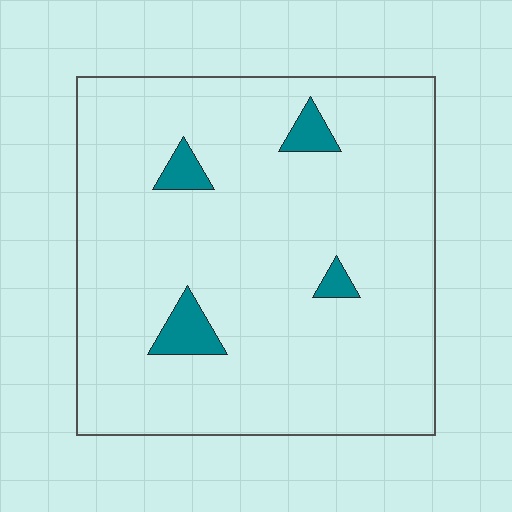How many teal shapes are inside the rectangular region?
4.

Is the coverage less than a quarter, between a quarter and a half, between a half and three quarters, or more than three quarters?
Less than a quarter.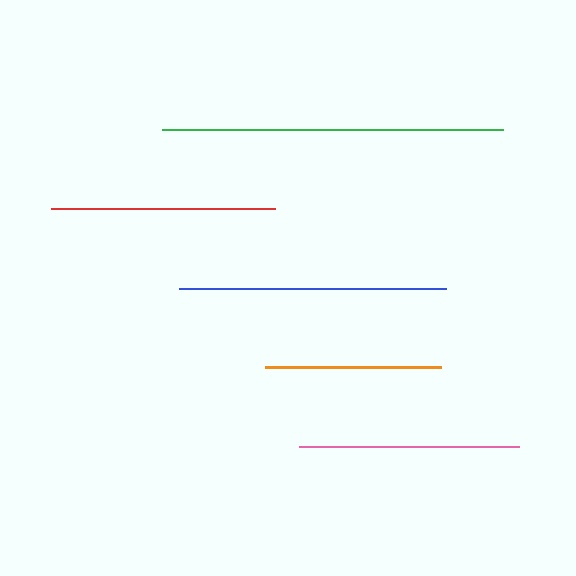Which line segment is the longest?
The green line is the longest at approximately 341 pixels.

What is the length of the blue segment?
The blue segment is approximately 267 pixels long.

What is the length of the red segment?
The red segment is approximately 225 pixels long.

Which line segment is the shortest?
The orange line is the shortest at approximately 175 pixels.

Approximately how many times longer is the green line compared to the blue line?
The green line is approximately 1.3 times the length of the blue line.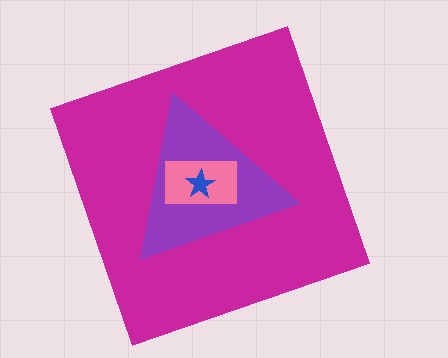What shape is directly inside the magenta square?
The purple triangle.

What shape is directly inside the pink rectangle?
The blue star.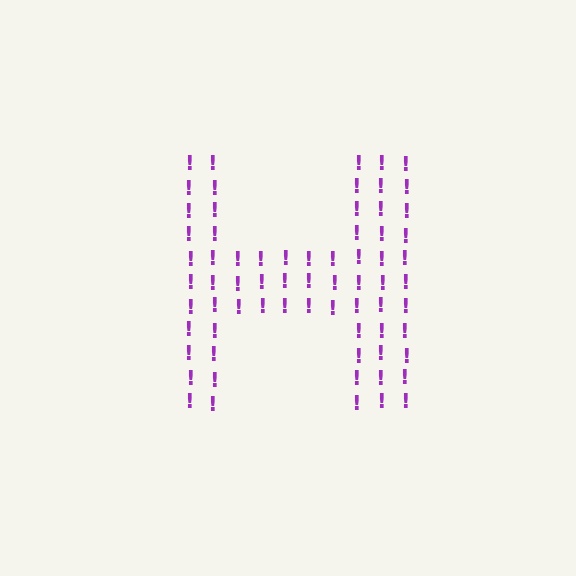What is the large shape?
The large shape is the letter H.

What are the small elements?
The small elements are exclamation marks.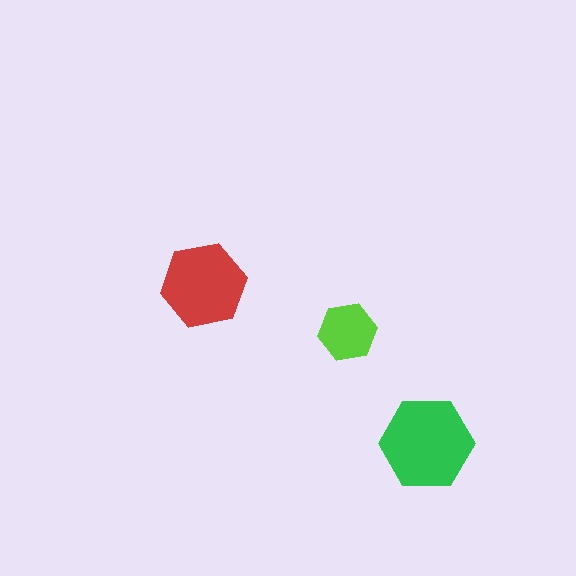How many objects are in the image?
There are 3 objects in the image.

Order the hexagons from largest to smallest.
the green one, the red one, the lime one.